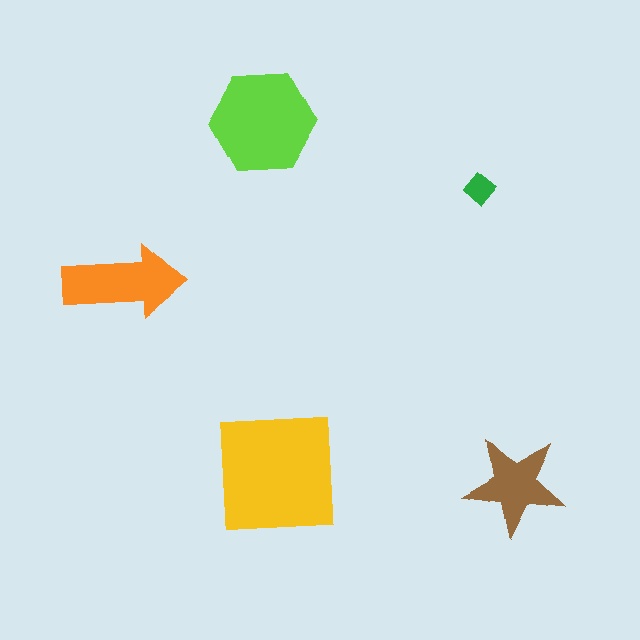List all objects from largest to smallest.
The yellow square, the lime hexagon, the orange arrow, the brown star, the green diamond.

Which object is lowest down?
The brown star is bottommost.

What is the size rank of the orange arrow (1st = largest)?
3rd.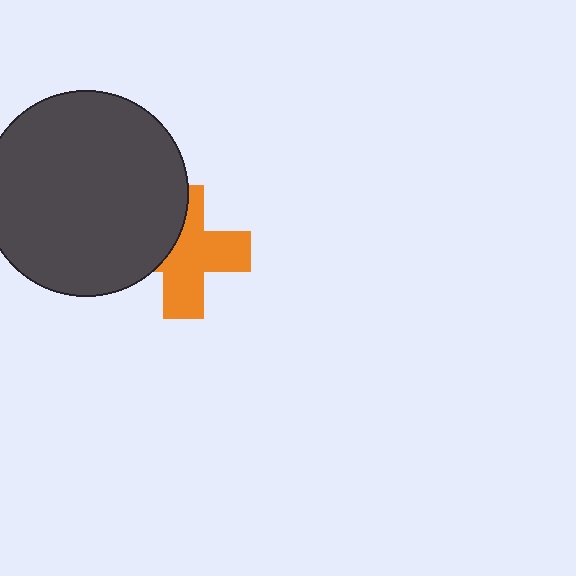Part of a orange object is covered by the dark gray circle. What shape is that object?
It is a cross.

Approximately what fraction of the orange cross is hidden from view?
Roughly 35% of the orange cross is hidden behind the dark gray circle.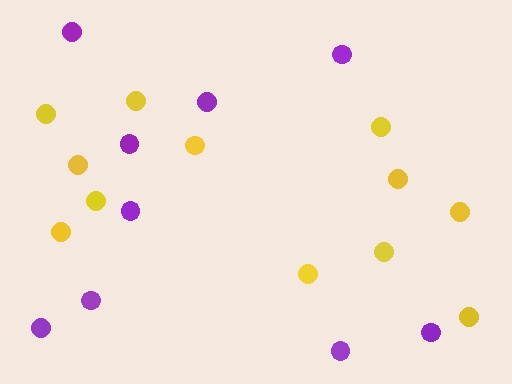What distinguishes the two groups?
There are 2 groups: one group of purple circles (9) and one group of yellow circles (12).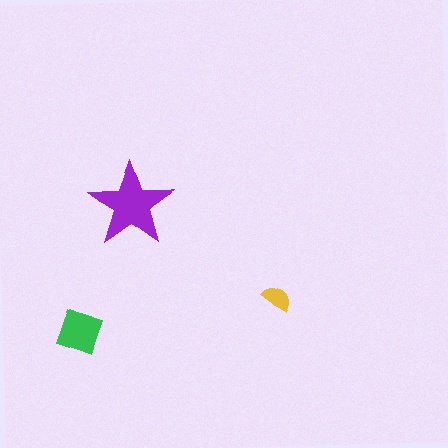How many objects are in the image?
There are 3 objects in the image.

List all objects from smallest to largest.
The yellow semicircle, the green diamond, the purple star.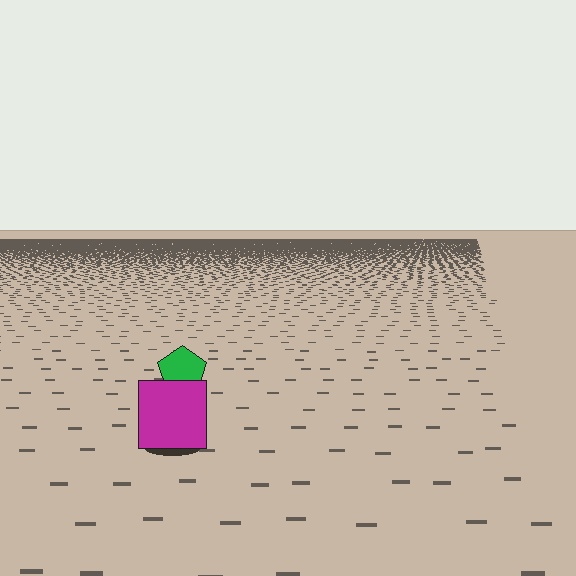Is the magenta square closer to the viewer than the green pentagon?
Yes. The magenta square is closer — you can tell from the texture gradient: the ground texture is coarser near it.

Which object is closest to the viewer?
The magenta square is closest. The texture marks near it are larger and more spread out.